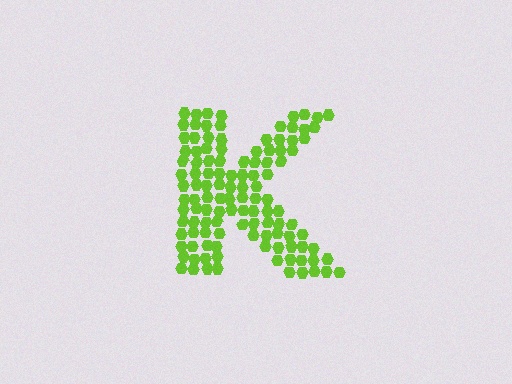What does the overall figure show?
The overall figure shows the letter K.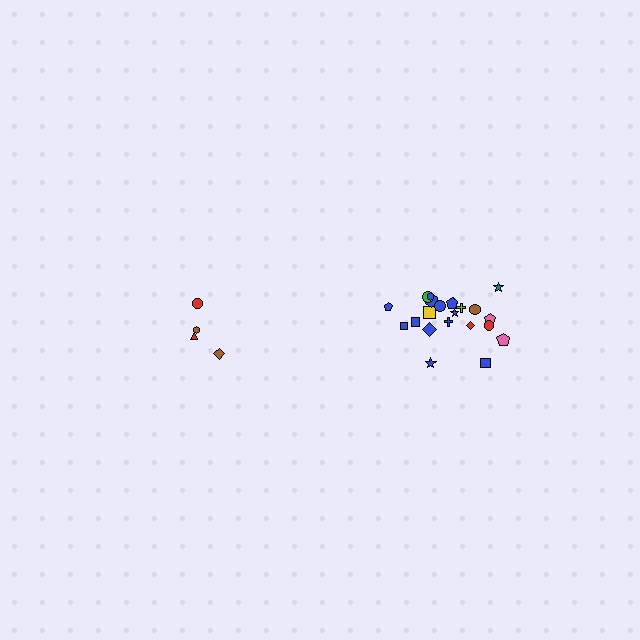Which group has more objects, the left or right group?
The right group.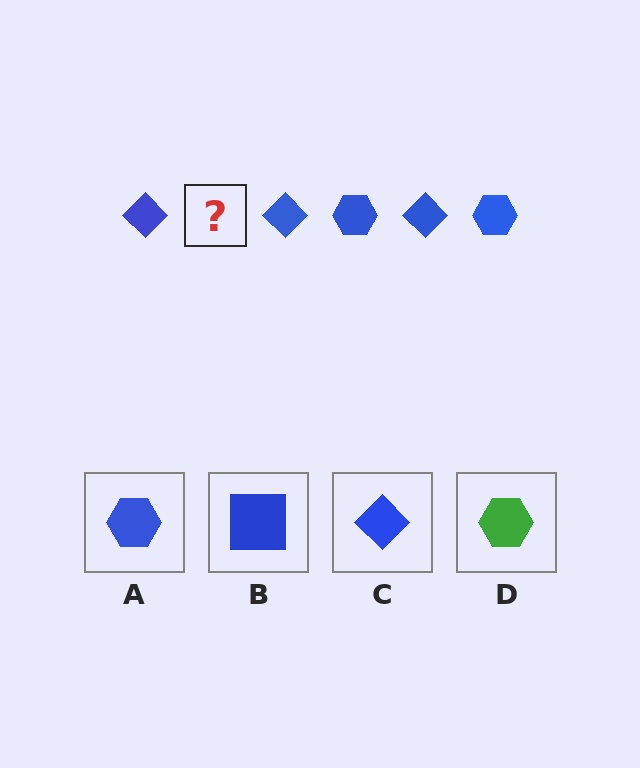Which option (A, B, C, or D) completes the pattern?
A.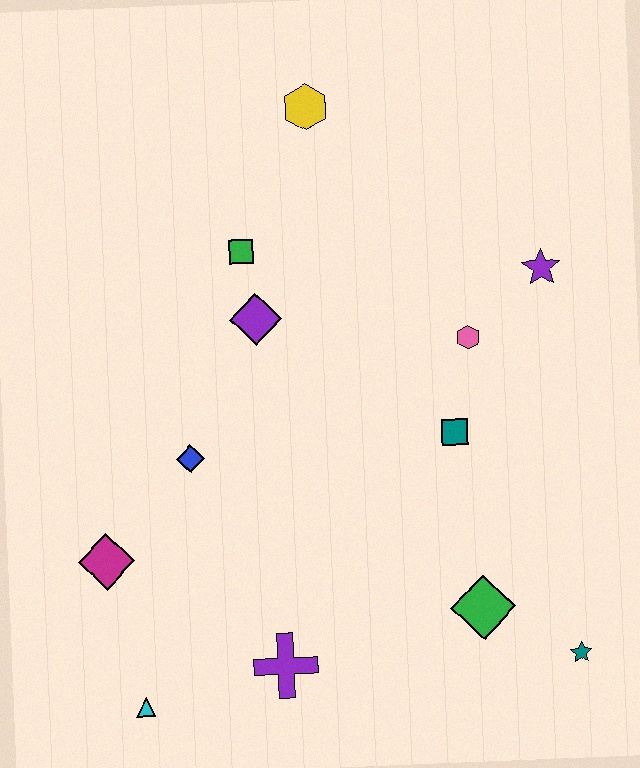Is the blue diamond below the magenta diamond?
No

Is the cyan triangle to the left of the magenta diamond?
No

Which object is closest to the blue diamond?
The magenta diamond is closest to the blue diamond.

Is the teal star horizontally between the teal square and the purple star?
No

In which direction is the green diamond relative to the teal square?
The green diamond is below the teal square.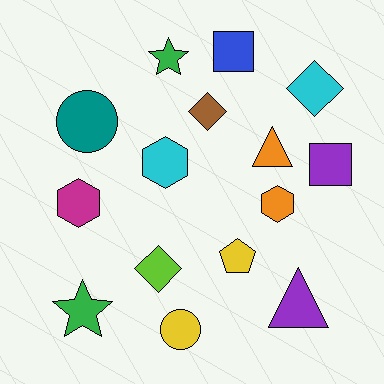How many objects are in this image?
There are 15 objects.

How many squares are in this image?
There are 2 squares.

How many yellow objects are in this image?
There are 2 yellow objects.